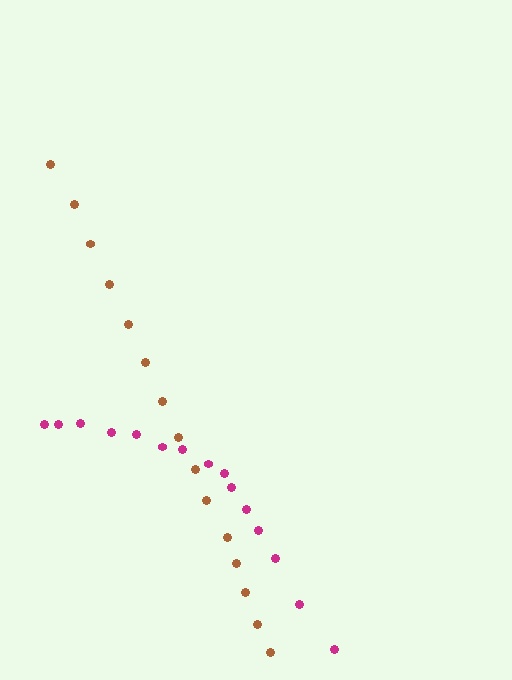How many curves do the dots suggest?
There are 2 distinct paths.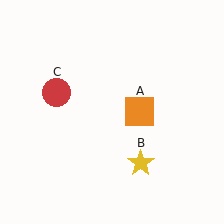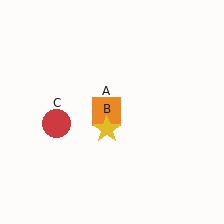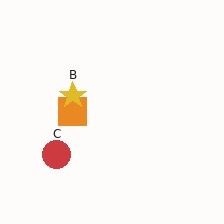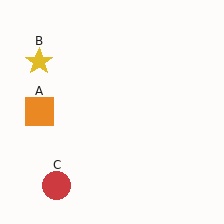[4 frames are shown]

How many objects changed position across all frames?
3 objects changed position: orange square (object A), yellow star (object B), red circle (object C).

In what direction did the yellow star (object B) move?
The yellow star (object B) moved up and to the left.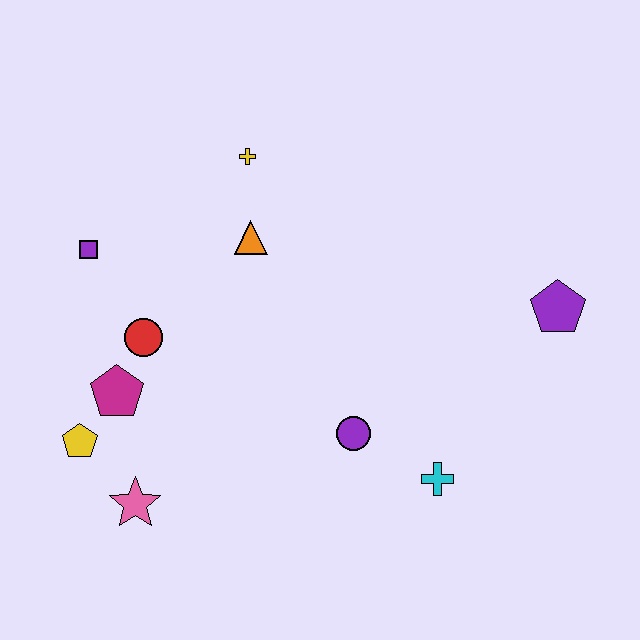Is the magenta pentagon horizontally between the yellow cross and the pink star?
No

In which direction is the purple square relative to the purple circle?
The purple square is to the left of the purple circle.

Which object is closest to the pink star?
The yellow pentagon is closest to the pink star.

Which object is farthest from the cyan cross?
The purple square is farthest from the cyan cross.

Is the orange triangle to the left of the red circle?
No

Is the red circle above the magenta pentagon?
Yes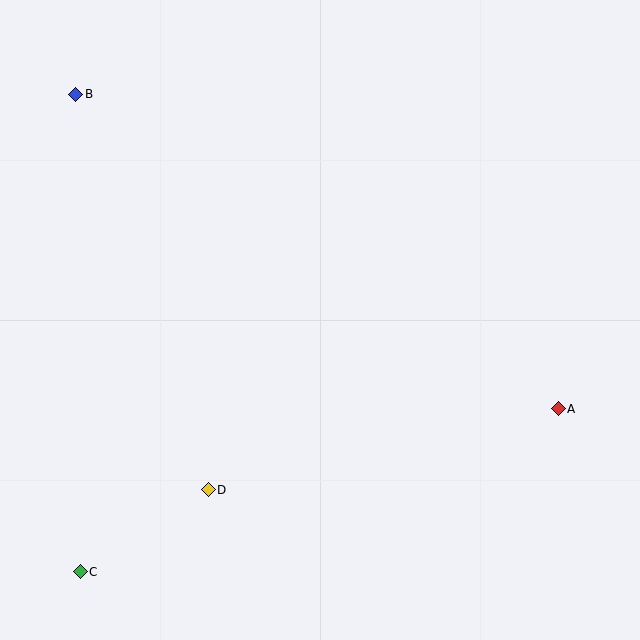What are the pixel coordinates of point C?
Point C is at (80, 572).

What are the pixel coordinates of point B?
Point B is at (76, 94).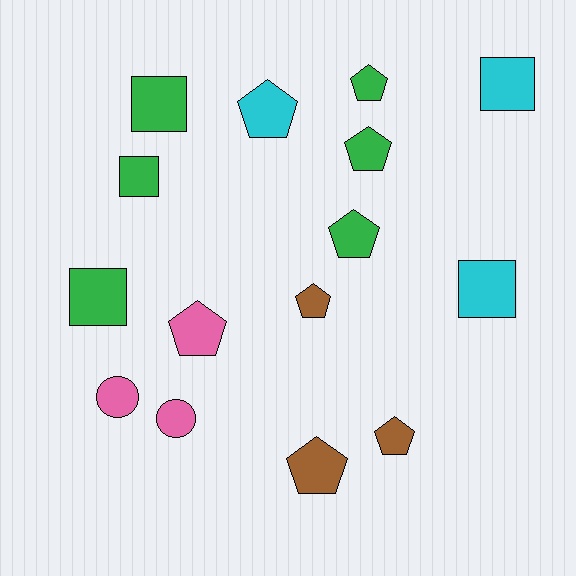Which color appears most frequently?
Green, with 6 objects.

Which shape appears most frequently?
Pentagon, with 8 objects.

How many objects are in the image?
There are 15 objects.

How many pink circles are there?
There are 2 pink circles.